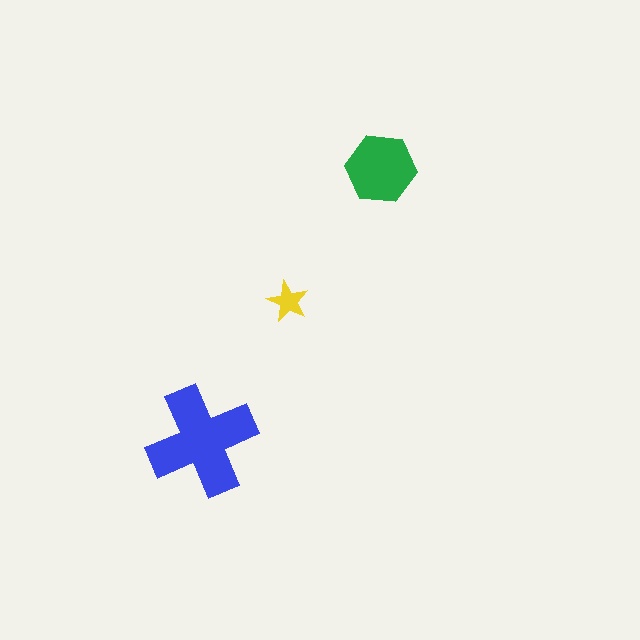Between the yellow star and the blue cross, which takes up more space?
The blue cross.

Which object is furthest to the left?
The blue cross is leftmost.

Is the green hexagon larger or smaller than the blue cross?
Smaller.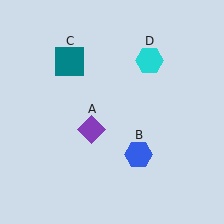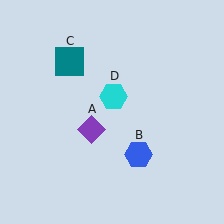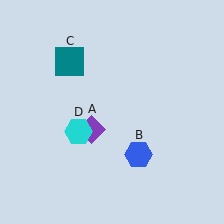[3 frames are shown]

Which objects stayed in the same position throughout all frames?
Purple diamond (object A) and blue hexagon (object B) and teal square (object C) remained stationary.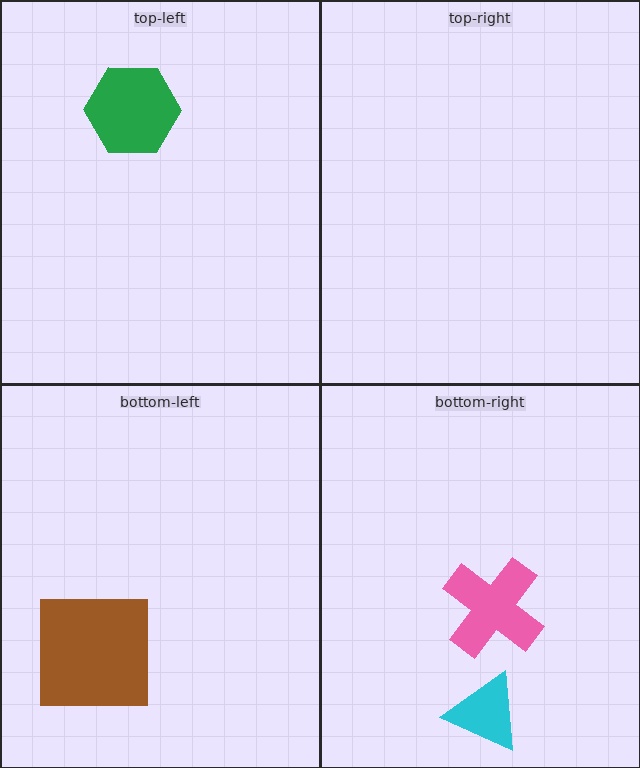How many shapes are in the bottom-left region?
1.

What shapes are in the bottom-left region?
The brown square.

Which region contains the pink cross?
The bottom-right region.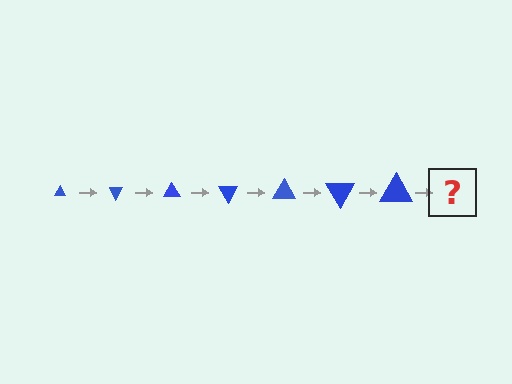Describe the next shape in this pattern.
It should be a triangle, larger than the previous one and rotated 420 degrees from the start.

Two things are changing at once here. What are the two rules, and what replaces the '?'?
The two rules are that the triangle grows larger each step and it rotates 60 degrees each step. The '?' should be a triangle, larger than the previous one and rotated 420 degrees from the start.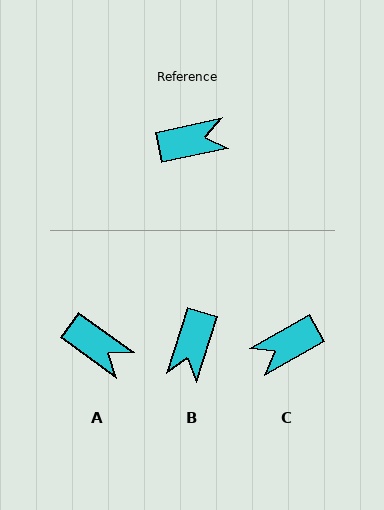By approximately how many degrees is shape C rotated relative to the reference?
Approximately 163 degrees clockwise.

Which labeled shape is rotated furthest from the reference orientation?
C, about 163 degrees away.